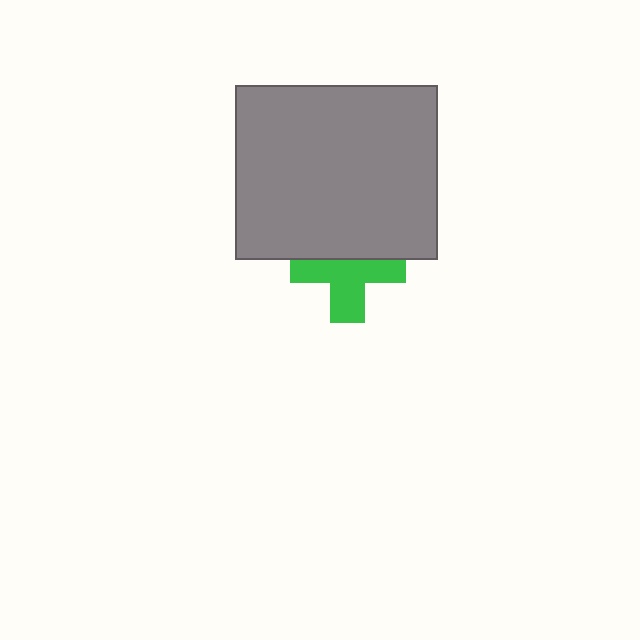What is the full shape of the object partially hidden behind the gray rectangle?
The partially hidden object is a green cross.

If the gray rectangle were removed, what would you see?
You would see the complete green cross.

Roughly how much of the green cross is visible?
About half of it is visible (roughly 60%).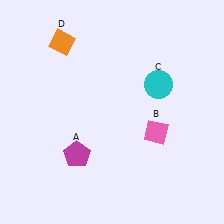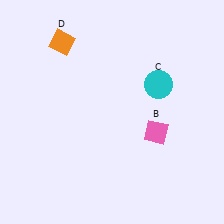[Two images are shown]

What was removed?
The magenta pentagon (A) was removed in Image 2.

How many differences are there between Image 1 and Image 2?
There is 1 difference between the two images.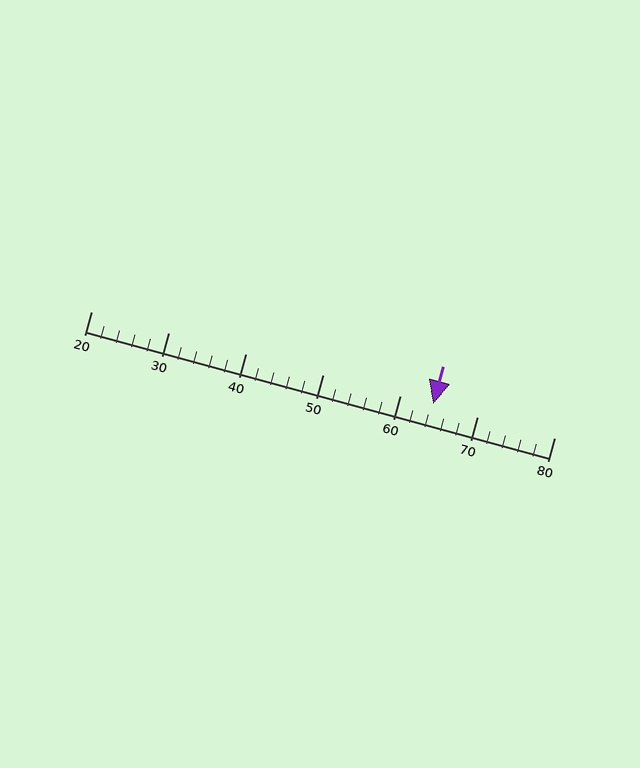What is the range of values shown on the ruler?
The ruler shows values from 20 to 80.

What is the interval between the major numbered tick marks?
The major tick marks are spaced 10 units apart.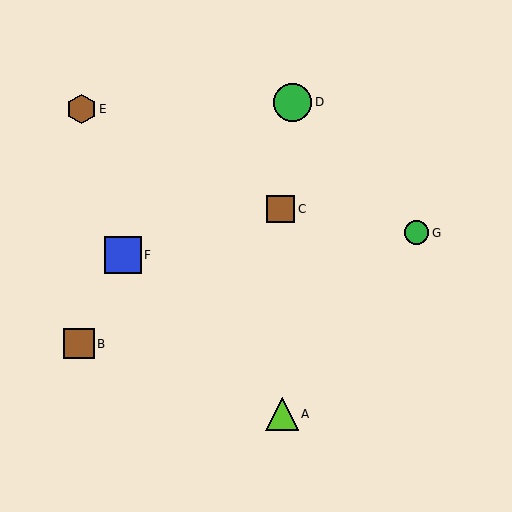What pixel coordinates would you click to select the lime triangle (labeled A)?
Click at (282, 414) to select the lime triangle A.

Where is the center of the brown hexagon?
The center of the brown hexagon is at (81, 109).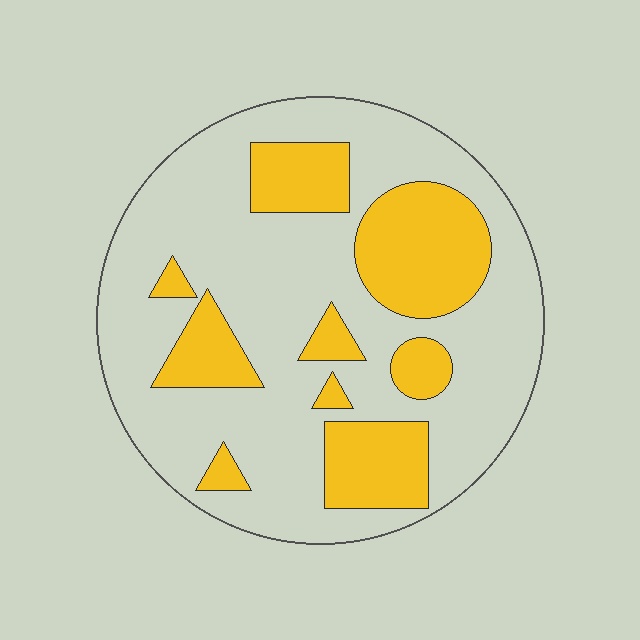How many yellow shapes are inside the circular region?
9.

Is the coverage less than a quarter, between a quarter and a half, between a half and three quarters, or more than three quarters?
Between a quarter and a half.